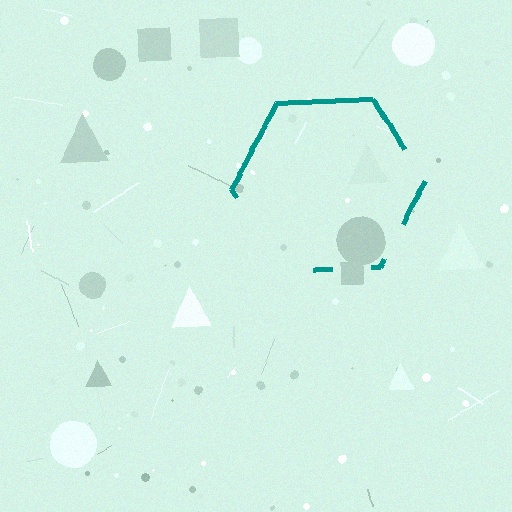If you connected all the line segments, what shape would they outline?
They would outline a hexagon.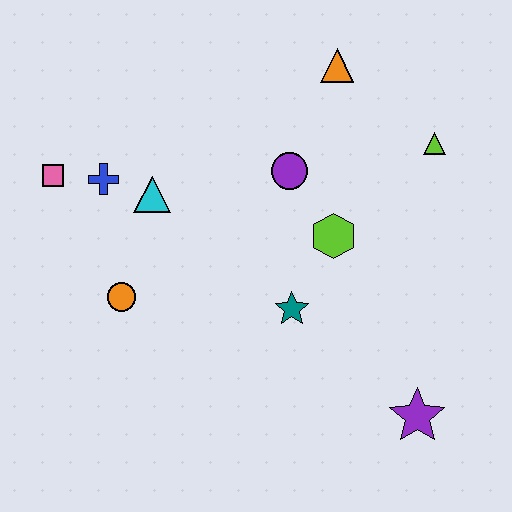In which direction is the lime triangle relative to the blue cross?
The lime triangle is to the right of the blue cross.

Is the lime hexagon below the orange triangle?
Yes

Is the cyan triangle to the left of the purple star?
Yes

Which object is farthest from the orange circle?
The lime triangle is farthest from the orange circle.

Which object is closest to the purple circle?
The lime hexagon is closest to the purple circle.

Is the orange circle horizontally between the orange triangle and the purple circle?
No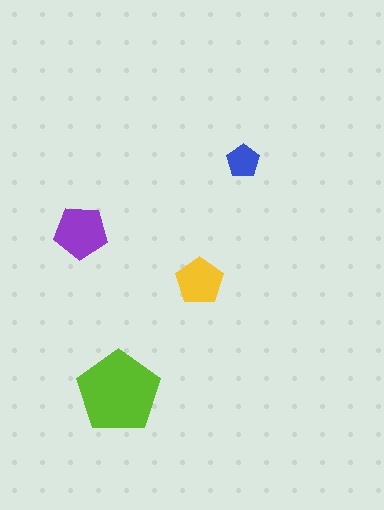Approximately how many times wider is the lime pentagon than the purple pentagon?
About 1.5 times wider.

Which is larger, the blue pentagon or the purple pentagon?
The purple one.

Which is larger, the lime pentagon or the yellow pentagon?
The lime one.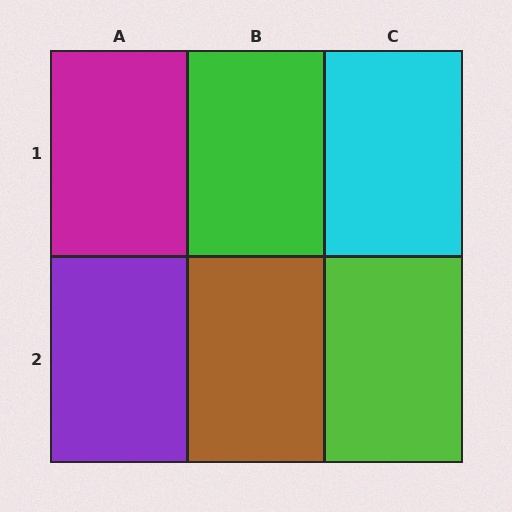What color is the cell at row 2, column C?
Lime.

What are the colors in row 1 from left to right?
Magenta, green, cyan.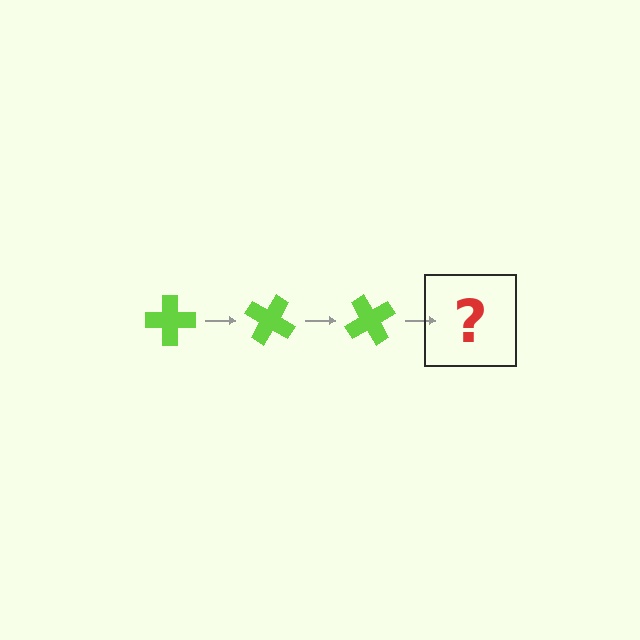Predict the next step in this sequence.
The next step is a lime cross rotated 90 degrees.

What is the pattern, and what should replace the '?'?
The pattern is that the cross rotates 30 degrees each step. The '?' should be a lime cross rotated 90 degrees.